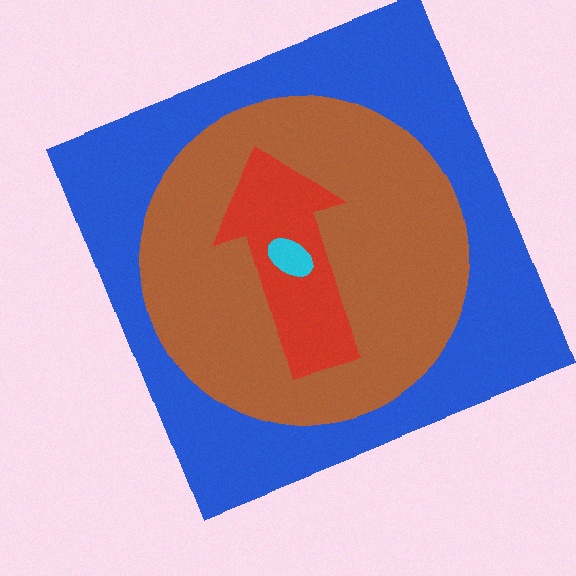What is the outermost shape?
The blue square.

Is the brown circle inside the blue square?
Yes.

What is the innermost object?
The cyan ellipse.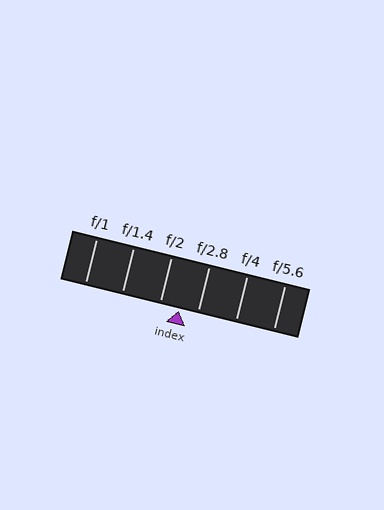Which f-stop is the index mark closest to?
The index mark is closest to f/2.8.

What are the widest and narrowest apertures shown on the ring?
The widest aperture shown is f/1 and the narrowest is f/5.6.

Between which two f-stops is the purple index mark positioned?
The index mark is between f/2 and f/2.8.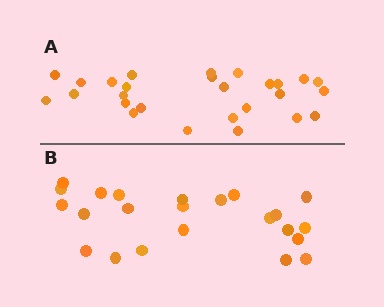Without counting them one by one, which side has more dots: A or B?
Region A (the top region) has more dots.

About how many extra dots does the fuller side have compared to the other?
Region A has about 4 more dots than region B.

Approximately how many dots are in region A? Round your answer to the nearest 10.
About 30 dots. (The exact count is 27, which rounds to 30.)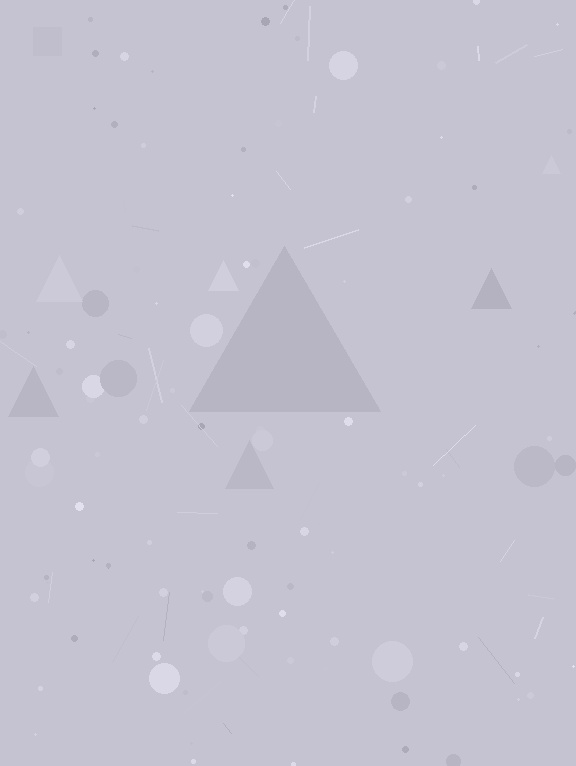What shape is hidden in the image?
A triangle is hidden in the image.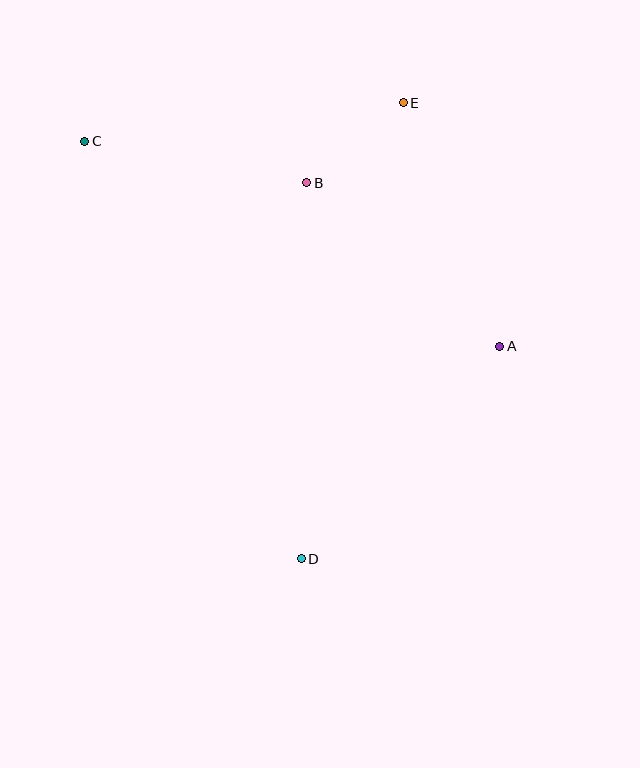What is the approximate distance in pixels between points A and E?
The distance between A and E is approximately 262 pixels.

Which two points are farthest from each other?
Points C and D are farthest from each other.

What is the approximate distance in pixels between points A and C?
The distance between A and C is approximately 463 pixels.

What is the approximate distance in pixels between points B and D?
The distance between B and D is approximately 376 pixels.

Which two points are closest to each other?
Points B and E are closest to each other.